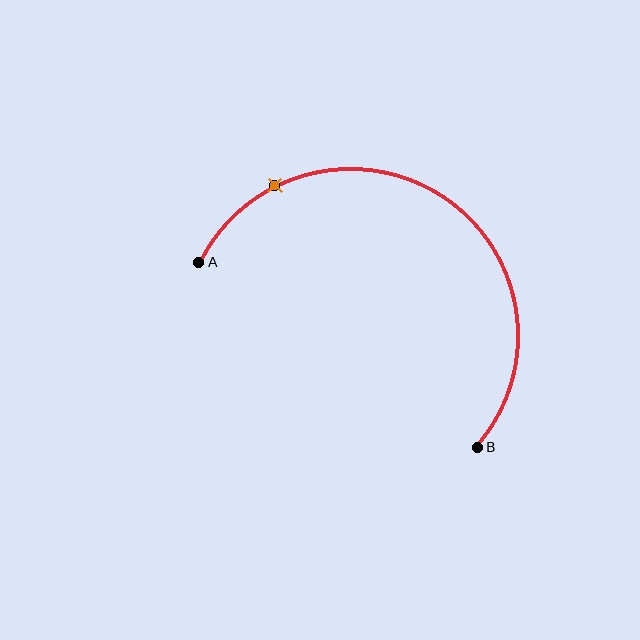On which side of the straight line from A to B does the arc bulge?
The arc bulges above the straight line connecting A and B.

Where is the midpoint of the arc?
The arc midpoint is the point on the curve farthest from the straight line joining A and B. It sits above that line.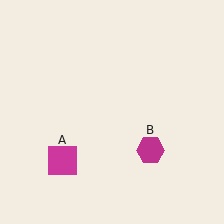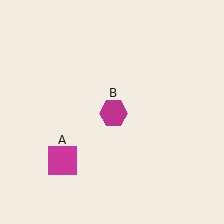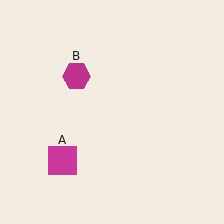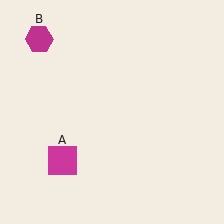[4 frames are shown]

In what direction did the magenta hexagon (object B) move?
The magenta hexagon (object B) moved up and to the left.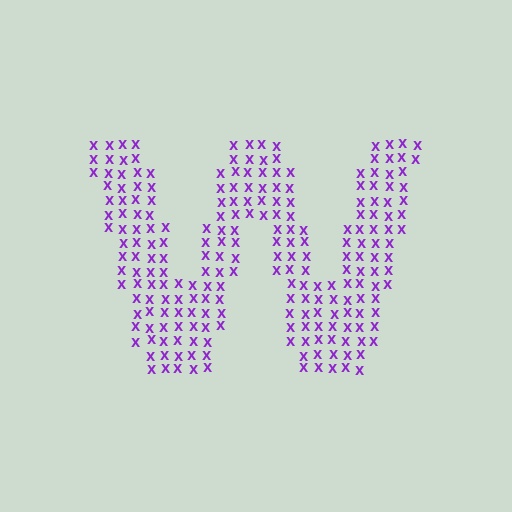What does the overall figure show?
The overall figure shows the letter W.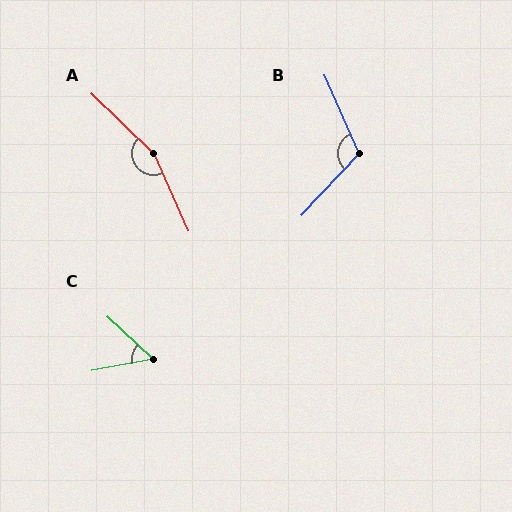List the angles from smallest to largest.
C (54°), B (113°), A (158°).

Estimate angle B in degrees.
Approximately 113 degrees.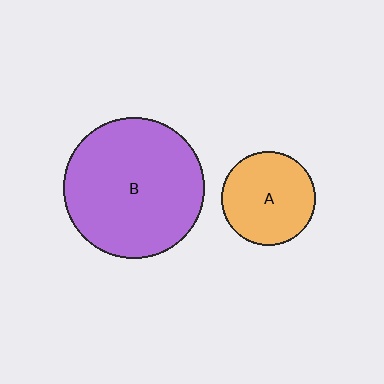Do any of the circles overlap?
No, none of the circles overlap.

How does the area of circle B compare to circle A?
Approximately 2.3 times.